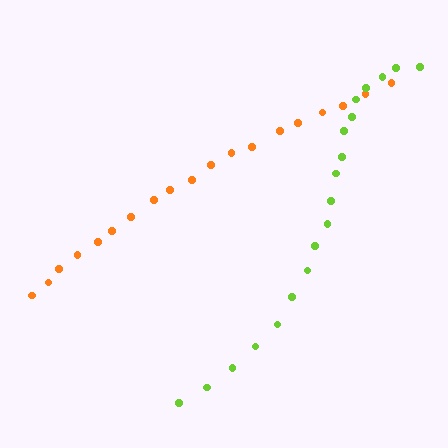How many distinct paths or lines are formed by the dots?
There are 2 distinct paths.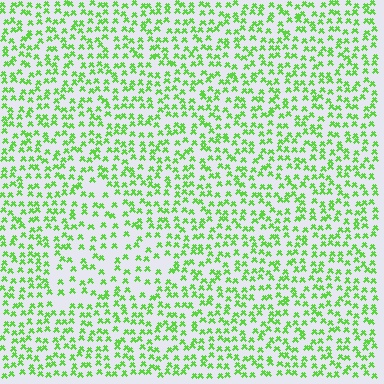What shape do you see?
I see a triangle.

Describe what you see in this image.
The image contains small lime elements arranged at two different densities. A triangle-shaped region is visible where the elements are less densely packed than the surrounding area.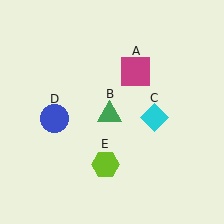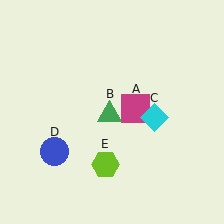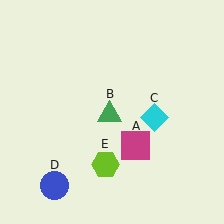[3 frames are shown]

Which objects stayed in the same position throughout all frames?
Green triangle (object B) and cyan diamond (object C) and lime hexagon (object E) remained stationary.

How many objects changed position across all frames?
2 objects changed position: magenta square (object A), blue circle (object D).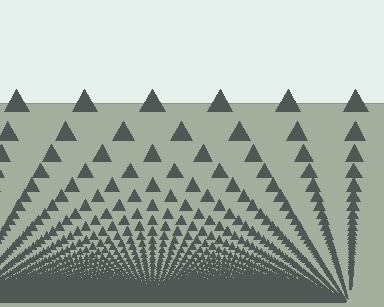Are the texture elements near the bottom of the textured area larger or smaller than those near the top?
Smaller. The gradient is inverted — elements near the bottom are smaller and denser.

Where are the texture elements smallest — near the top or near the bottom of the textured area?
Near the bottom.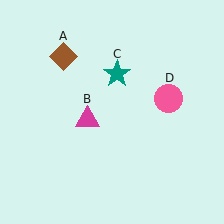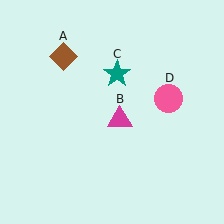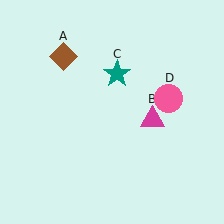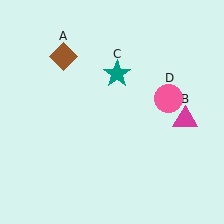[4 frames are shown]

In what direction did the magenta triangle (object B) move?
The magenta triangle (object B) moved right.